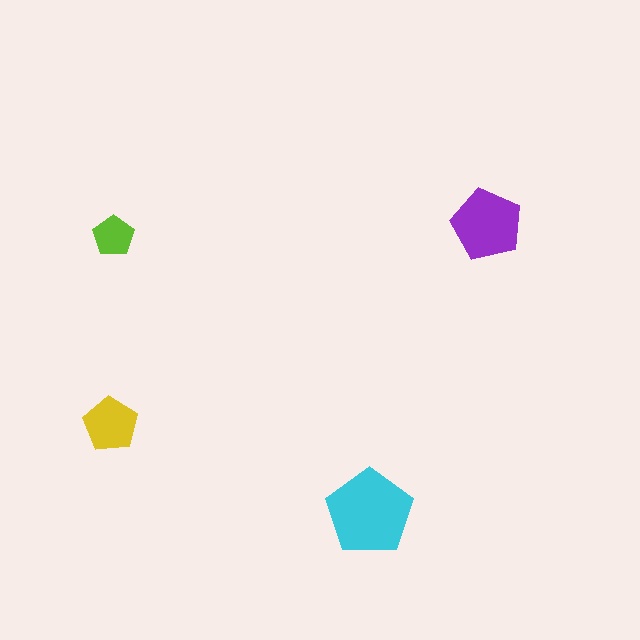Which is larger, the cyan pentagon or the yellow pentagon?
The cyan one.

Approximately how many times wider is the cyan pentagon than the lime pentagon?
About 2 times wider.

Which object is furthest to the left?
The yellow pentagon is leftmost.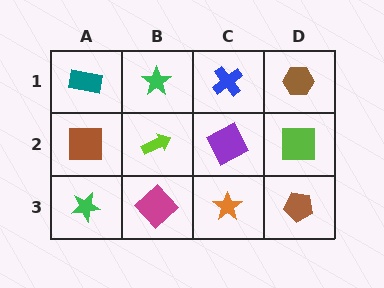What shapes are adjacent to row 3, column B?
A lime arrow (row 2, column B), a green star (row 3, column A), an orange star (row 3, column C).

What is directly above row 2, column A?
A teal rectangle.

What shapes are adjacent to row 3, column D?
A lime square (row 2, column D), an orange star (row 3, column C).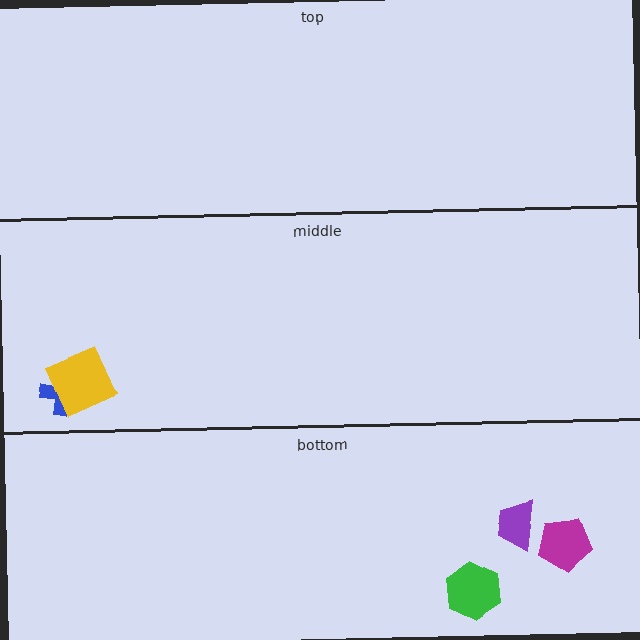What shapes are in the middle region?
The blue cross, the yellow square.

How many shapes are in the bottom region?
3.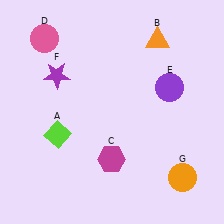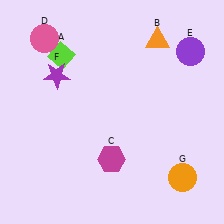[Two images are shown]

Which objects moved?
The objects that moved are: the lime diamond (A), the purple circle (E).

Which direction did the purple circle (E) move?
The purple circle (E) moved up.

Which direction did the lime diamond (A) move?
The lime diamond (A) moved up.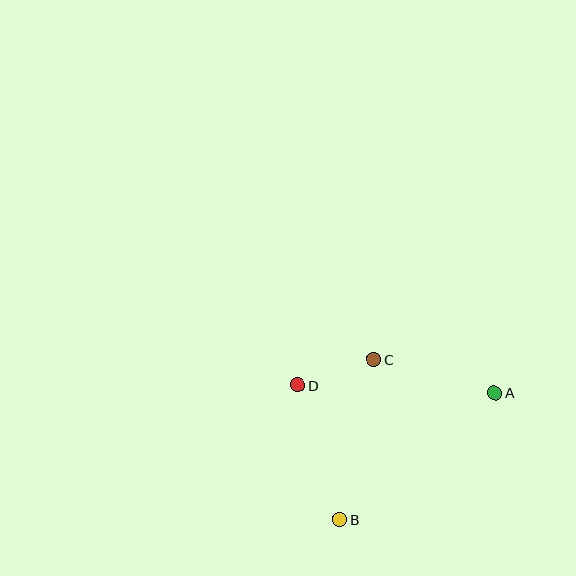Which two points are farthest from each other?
Points A and B are farthest from each other.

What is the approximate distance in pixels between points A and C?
The distance between A and C is approximately 125 pixels.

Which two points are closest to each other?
Points C and D are closest to each other.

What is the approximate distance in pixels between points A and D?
The distance between A and D is approximately 197 pixels.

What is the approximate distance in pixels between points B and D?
The distance between B and D is approximately 141 pixels.